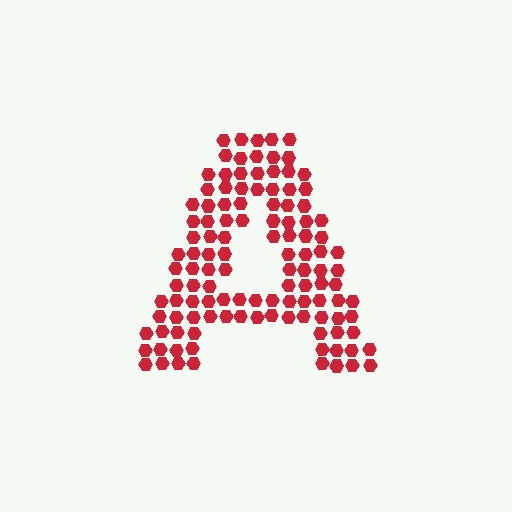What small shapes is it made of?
It is made of small hexagons.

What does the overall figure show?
The overall figure shows the letter A.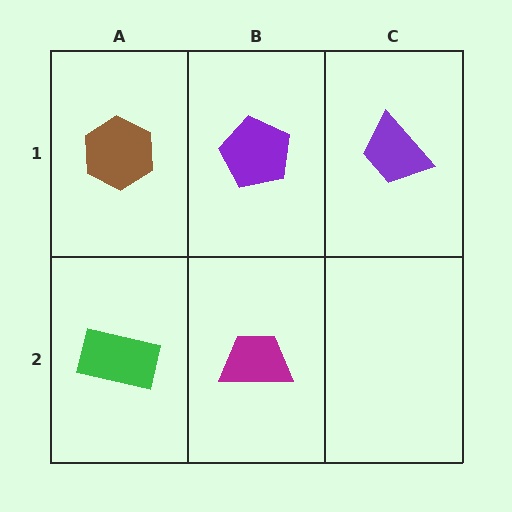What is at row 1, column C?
A purple trapezoid.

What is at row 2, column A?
A green rectangle.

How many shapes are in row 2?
2 shapes.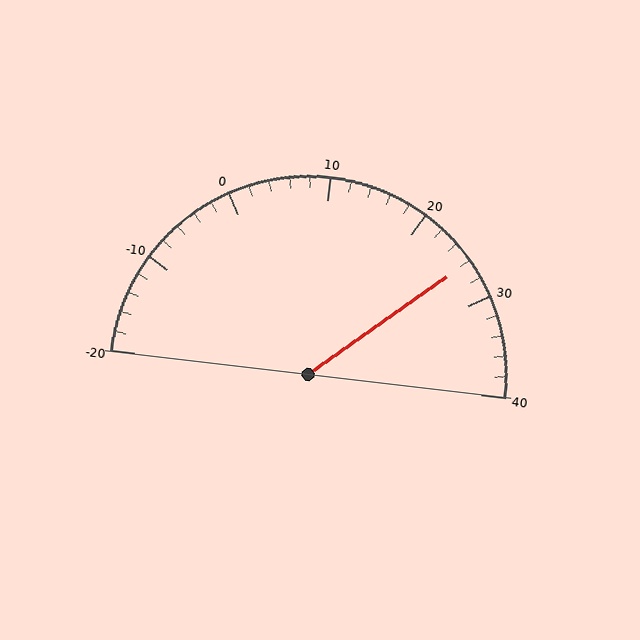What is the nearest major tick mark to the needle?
The nearest major tick mark is 30.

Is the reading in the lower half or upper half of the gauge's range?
The reading is in the upper half of the range (-20 to 40).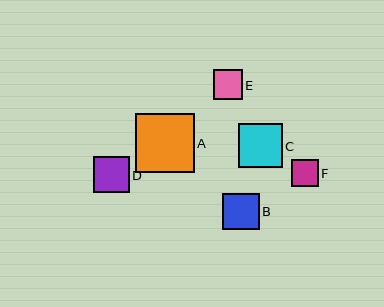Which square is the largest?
Square A is the largest with a size of approximately 58 pixels.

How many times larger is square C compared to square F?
Square C is approximately 1.6 times the size of square F.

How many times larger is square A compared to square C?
Square A is approximately 1.3 times the size of square C.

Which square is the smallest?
Square F is the smallest with a size of approximately 27 pixels.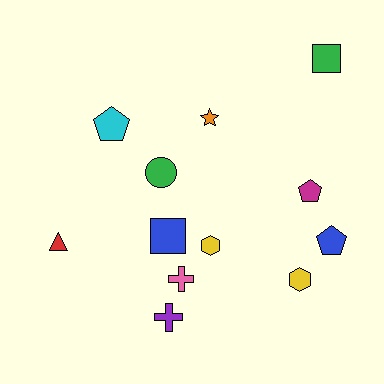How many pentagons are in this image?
There are 3 pentagons.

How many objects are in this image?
There are 12 objects.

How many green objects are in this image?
There are 2 green objects.